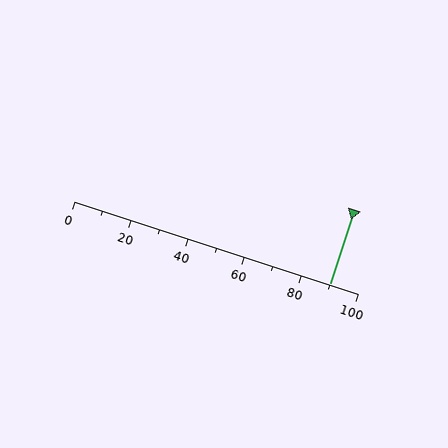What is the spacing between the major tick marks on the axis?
The major ticks are spaced 20 apart.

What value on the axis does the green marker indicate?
The marker indicates approximately 90.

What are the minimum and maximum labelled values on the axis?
The axis runs from 0 to 100.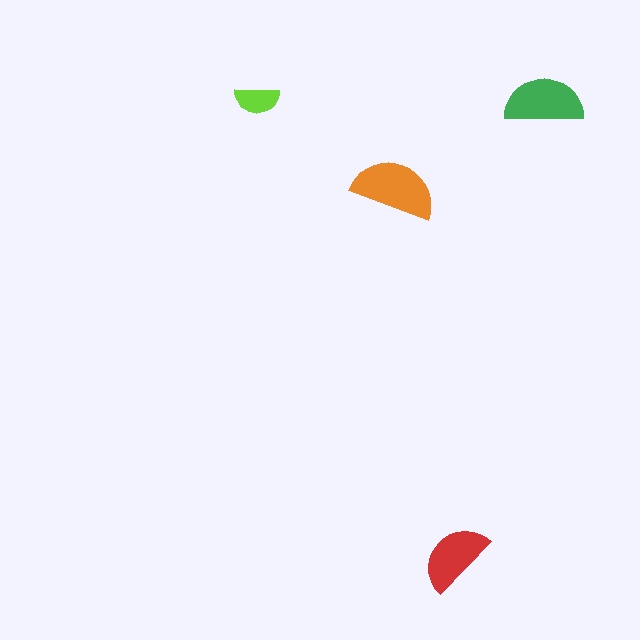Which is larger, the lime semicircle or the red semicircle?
The red one.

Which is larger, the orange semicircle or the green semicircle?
The orange one.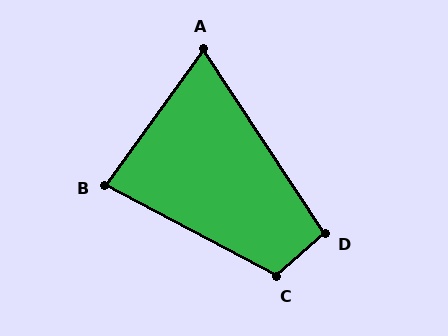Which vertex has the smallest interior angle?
A, at approximately 69 degrees.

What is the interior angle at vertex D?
Approximately 98 degrees (obtuse).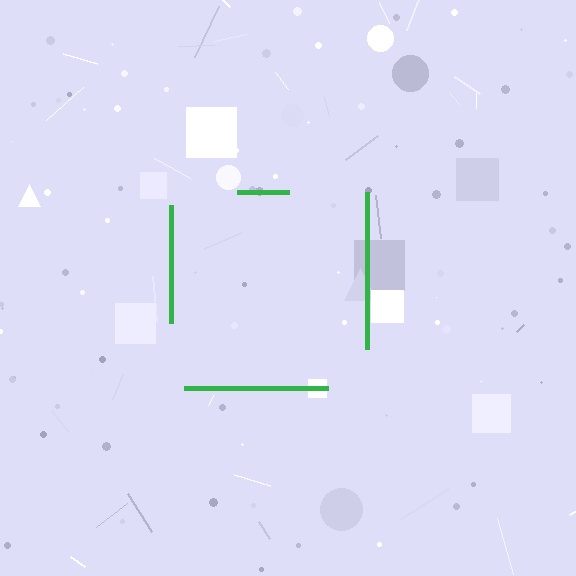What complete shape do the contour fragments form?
The contour fragments form a square.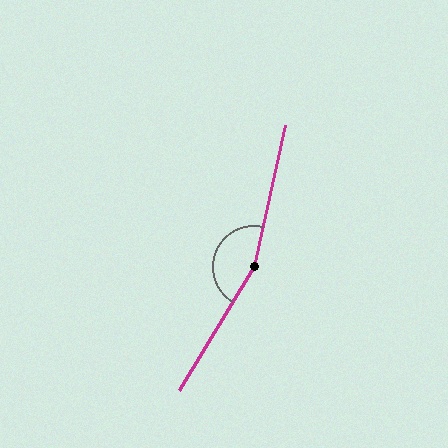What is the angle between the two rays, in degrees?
Approximately 161 degrees.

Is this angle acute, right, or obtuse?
It is obtuse.